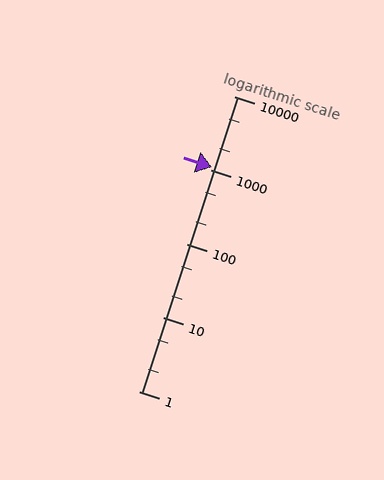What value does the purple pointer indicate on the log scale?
The pointer indicates approximately 1100.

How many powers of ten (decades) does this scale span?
The scale spans 4 decades, from 1 to 10000.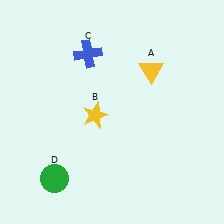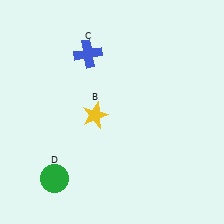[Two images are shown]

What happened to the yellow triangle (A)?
The yellow triangle (A) was removed in Image 2. It was in the top-right area of Image 1.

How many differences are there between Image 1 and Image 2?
There is 1 difference between the two images.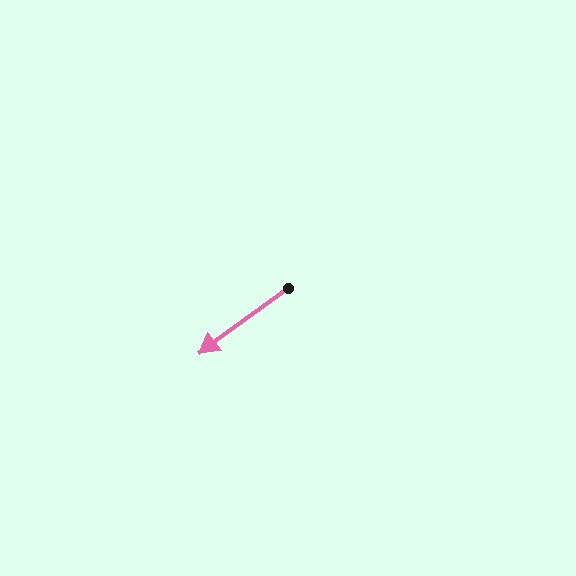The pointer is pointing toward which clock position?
Roughly 8 o'clock.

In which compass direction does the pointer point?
Southwest.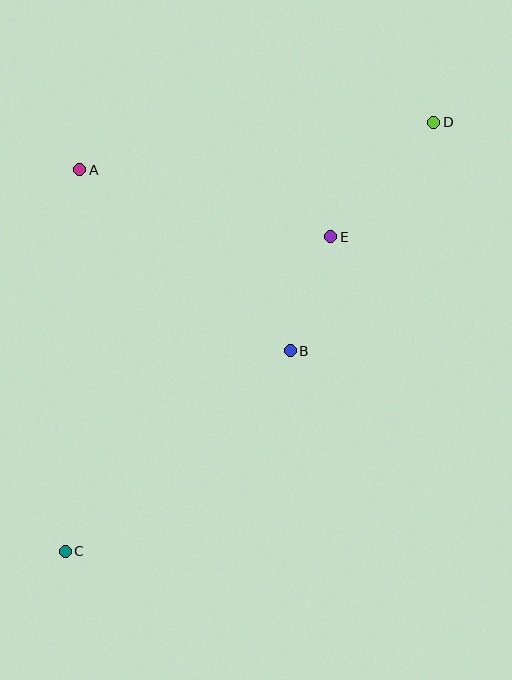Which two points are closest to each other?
Points B and E are closest to each other.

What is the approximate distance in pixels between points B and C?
The distance between B and C is approximately 301 pixels.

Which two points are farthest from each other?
Points C and D are farthest from each other.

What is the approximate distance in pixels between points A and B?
The distance between A and B is approximately 278 pixels.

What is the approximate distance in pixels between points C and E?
The distance between C and E is approximately 412 pixels.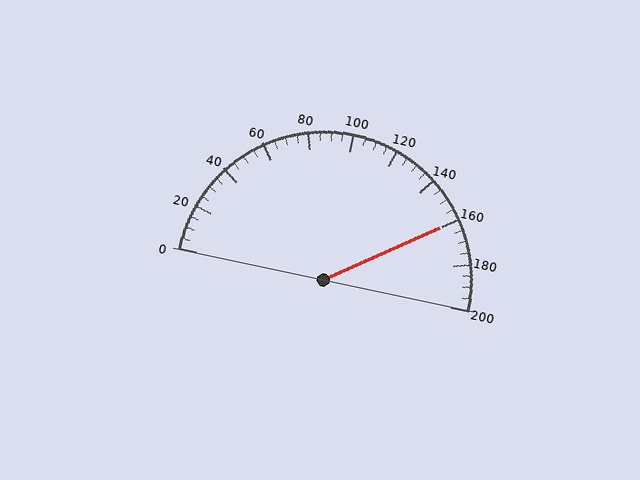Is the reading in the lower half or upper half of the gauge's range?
The reading is in the upper half of the range (0 to 200).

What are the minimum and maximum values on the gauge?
The gauge ranges from 0 to 200.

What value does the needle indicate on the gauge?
The needle indicates approximately 160.